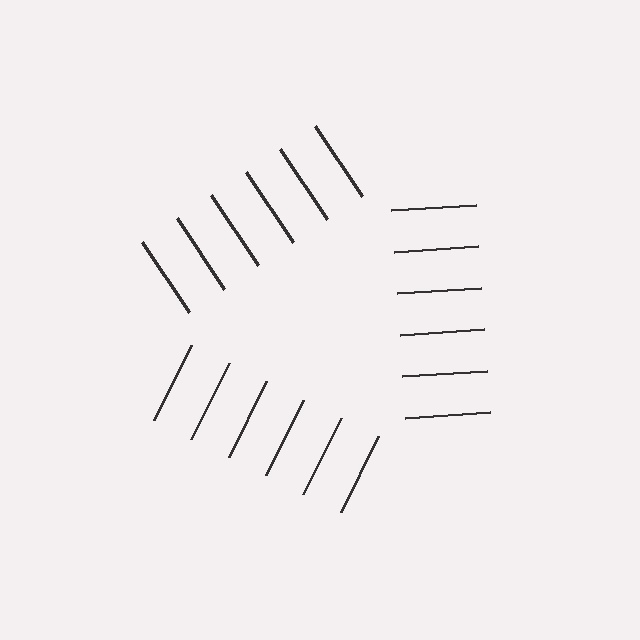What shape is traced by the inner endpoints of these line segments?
An illusory triangle — the line segments terminate on its edges but no continuous stroke is drawn.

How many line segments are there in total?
18 — 6 along each of the 3 edges.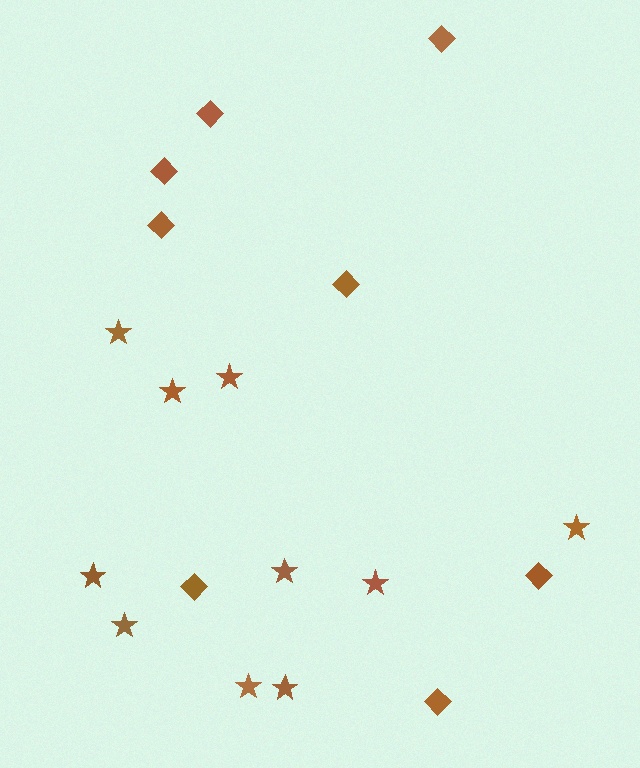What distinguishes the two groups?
There are 2 groups: one group of diamonds (8) and one group of stars (10).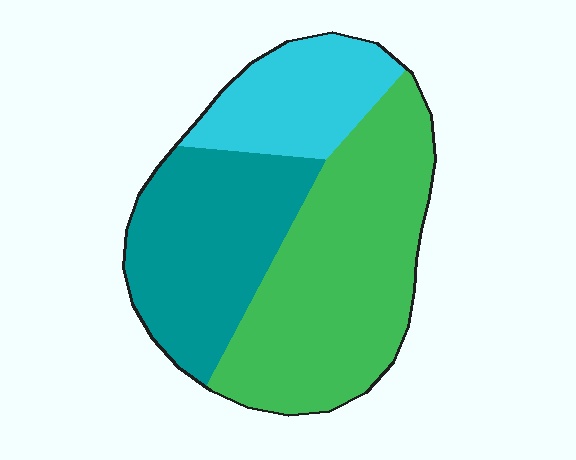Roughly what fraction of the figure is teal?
Teal covers about 35% of the figure.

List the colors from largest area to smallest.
From largest to smallest: green, teal, cyan.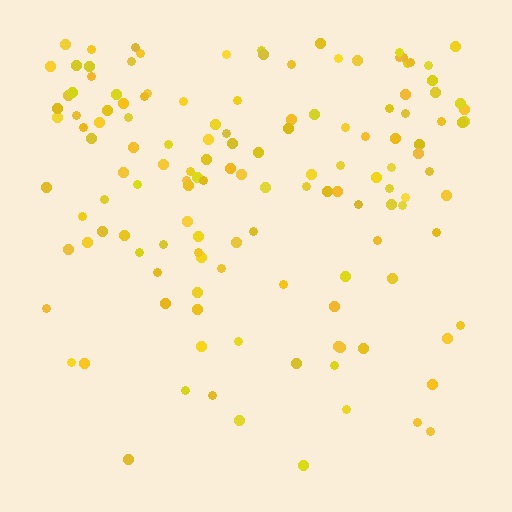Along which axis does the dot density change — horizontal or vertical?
Vertical.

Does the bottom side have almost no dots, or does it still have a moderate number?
Still a moderate number, just noticeably fewer than the top.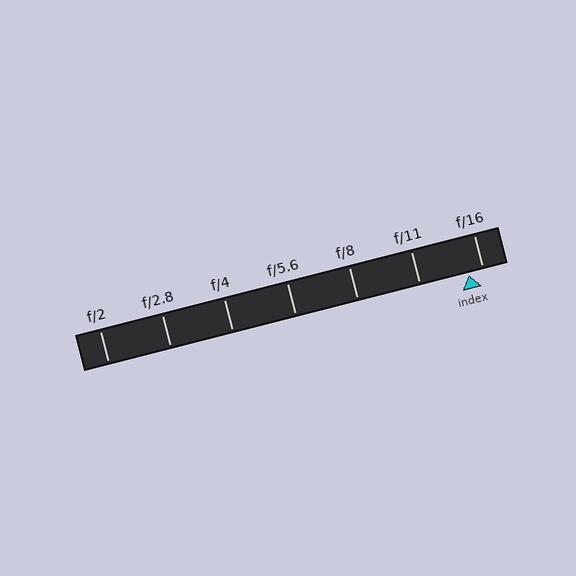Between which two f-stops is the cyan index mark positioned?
The index mark is between f/11 and f/16.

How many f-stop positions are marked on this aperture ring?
There are 7 f-stop positions marked.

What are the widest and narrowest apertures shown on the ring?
The widest aperture shown is f/2 and the narrowest is f/16.